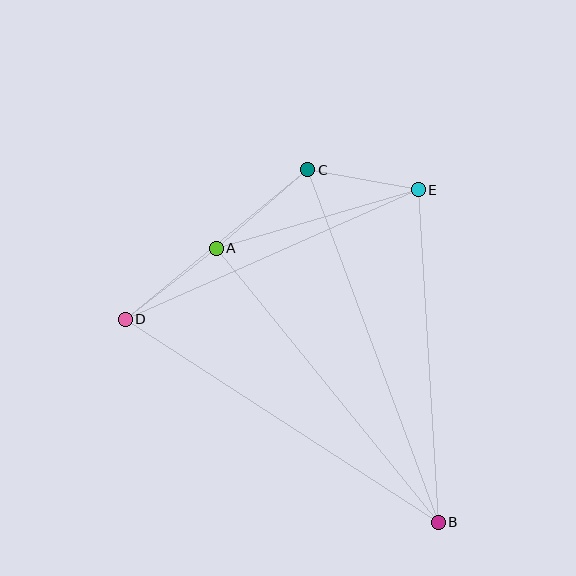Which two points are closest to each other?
Points C and E are closest to each other.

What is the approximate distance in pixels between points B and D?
The distance between B and D is approximately 373 pixels.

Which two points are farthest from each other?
Points B and C are farthest from each other.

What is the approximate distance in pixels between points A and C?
The distance between A and C is approximately 120 pixels.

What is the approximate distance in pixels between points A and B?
The distance between A and B is approximately 353 pixels.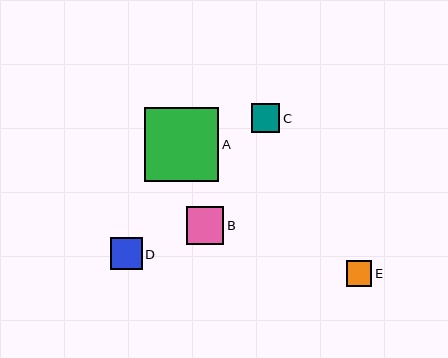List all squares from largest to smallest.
From largest to smallest: A, B, D, C, E.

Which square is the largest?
Square A is the largest with a size of approximately 74 pixels.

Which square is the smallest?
Square E is the smallest with a size of approximately 25 pixels.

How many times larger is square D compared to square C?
Square D is approximately 1.1 times the size of square C.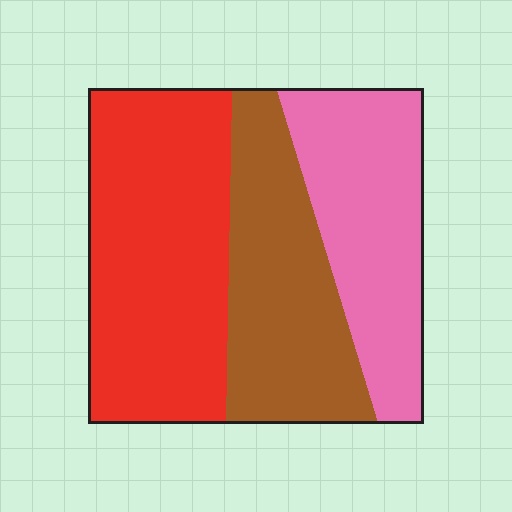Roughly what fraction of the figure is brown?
Brown covers roughly 30% of the figure.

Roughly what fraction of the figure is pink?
Pink takes up between a quarter and a half of the figure.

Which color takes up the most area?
Red, at roughly 40%.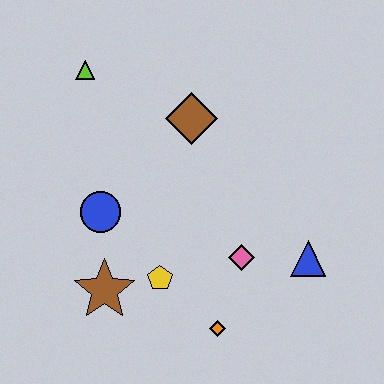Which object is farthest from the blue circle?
The blue triangle is farthest from the blue circle.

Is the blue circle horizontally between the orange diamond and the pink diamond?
No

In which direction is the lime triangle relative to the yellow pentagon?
The lime triangle is above the yellow pentagon.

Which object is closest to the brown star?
The yellow pentagon is closest to the brown star.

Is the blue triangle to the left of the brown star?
No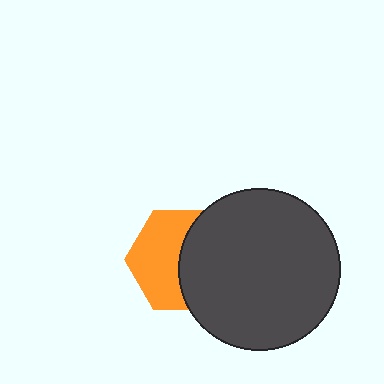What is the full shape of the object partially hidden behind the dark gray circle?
The partially hidden object is an orange hexagon.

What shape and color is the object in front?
The object in front is a dark gray circle.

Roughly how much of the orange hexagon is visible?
About half of it is visible (roughly 53%).